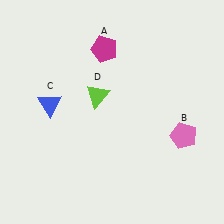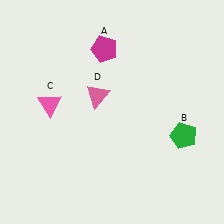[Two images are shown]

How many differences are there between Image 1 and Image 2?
There are 3 differences between the two images.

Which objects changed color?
B changed from pink to green. C changed from blue to pink. D changed from lime to pink.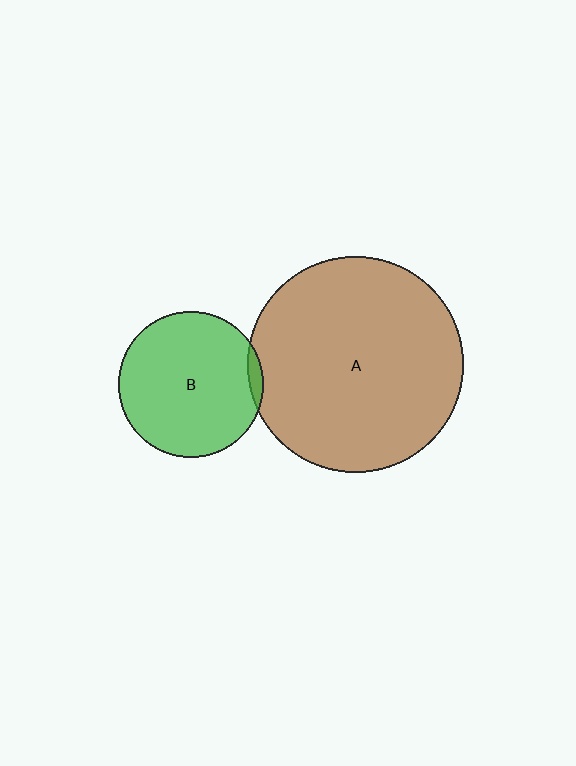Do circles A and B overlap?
Yes.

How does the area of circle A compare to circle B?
Approximately 2.2 times.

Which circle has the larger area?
Circle A (brown).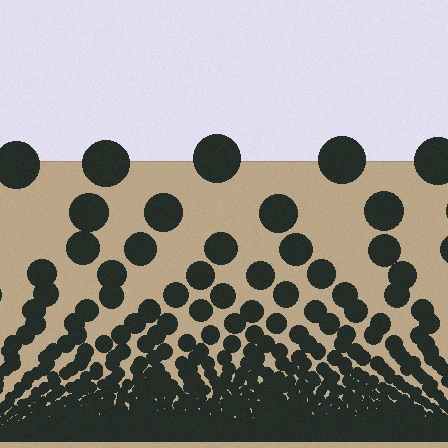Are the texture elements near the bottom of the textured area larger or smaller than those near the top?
Smaller. The gradient is inverted — elements near the bottom are smaller and denser.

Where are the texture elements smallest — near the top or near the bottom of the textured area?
Near the bottom.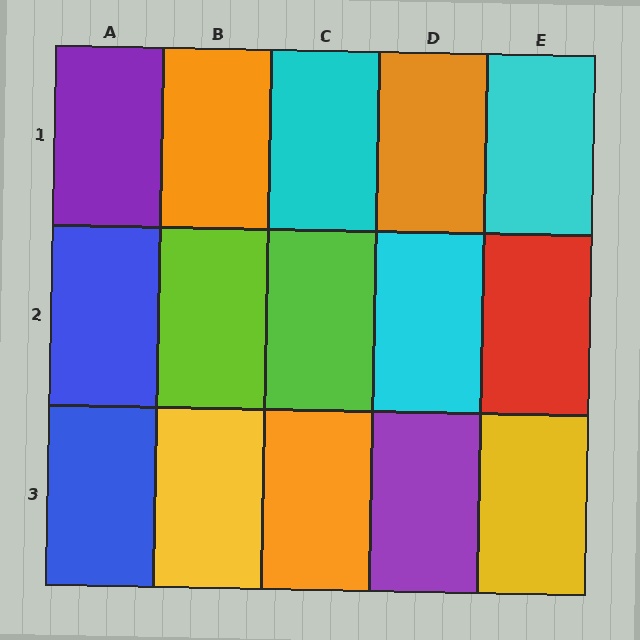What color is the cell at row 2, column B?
Lime.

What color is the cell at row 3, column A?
Blue.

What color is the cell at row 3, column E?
Yellow.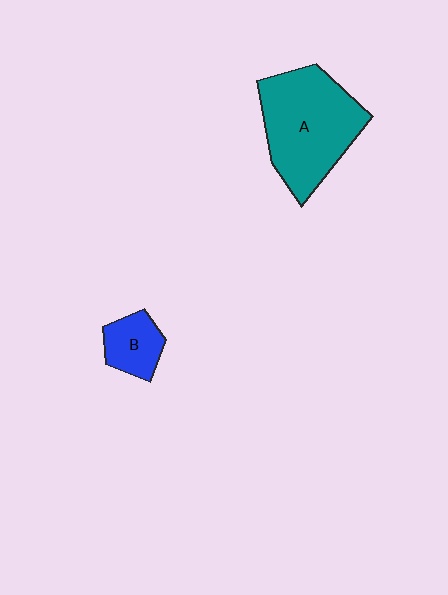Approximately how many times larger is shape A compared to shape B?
Approximately 3.0 times.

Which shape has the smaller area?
Shape B (blue).